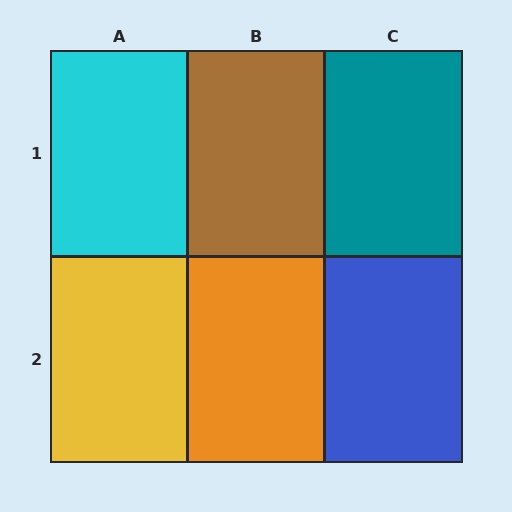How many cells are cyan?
1 cell is cyan.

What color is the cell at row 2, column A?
Yellow.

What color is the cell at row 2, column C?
Blue.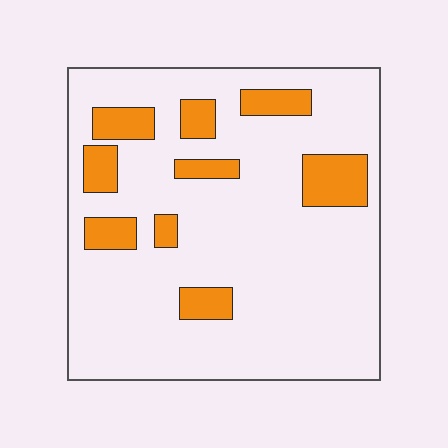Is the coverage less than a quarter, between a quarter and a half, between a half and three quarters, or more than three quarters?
Less than a quarter.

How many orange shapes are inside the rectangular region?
9.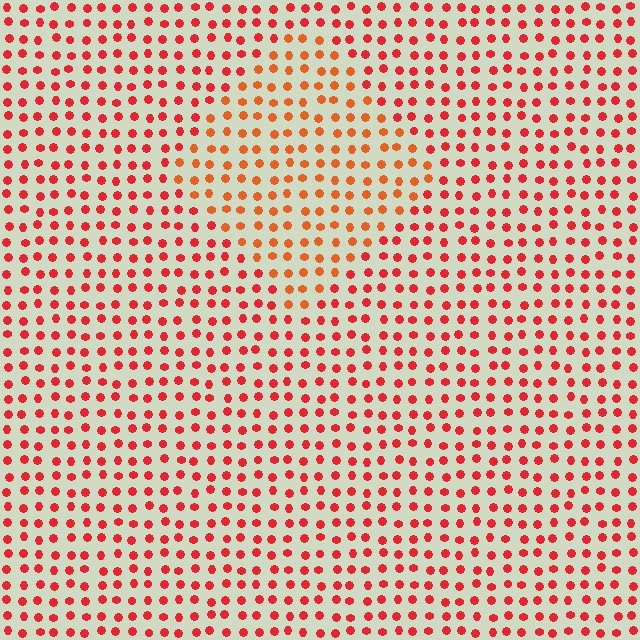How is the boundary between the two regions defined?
The boundary is defined purely by a slight shift in hue (about 23 degrees). Spacing, size, and orientation are identical on both sides.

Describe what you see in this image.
The image is filled with small red elements in a uniform arrangement. A diamond-shaped region is visible where the elements are tinted to a slightly different hue, forming a subtle color boundary.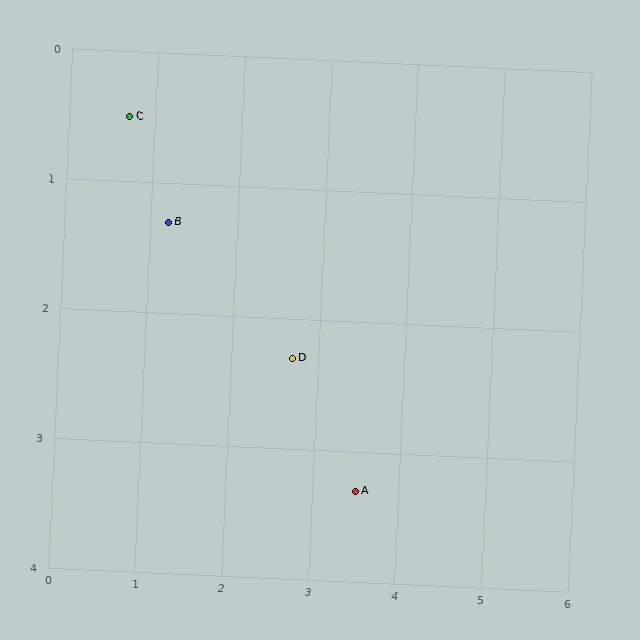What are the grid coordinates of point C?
Point C is at approximately (0.7, 0.5).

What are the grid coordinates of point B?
Point B is at approximately (1.2, 1.3).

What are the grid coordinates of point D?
Point D is at approximately (2.7, 2.3).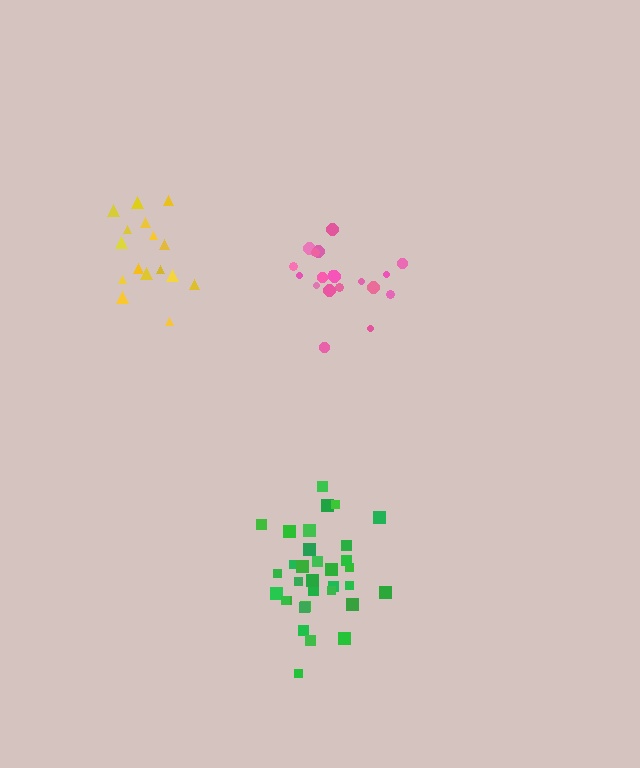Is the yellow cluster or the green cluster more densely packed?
Green.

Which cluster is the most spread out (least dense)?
Yellow.